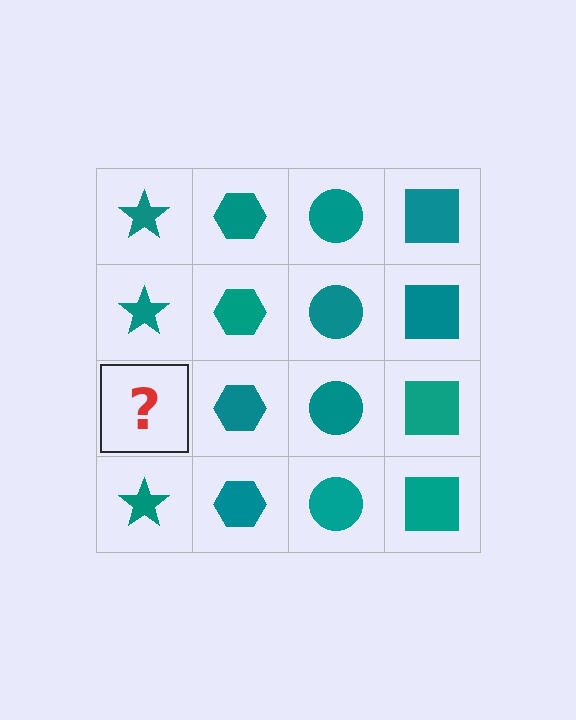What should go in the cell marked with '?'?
The missing cell should contain a teal star.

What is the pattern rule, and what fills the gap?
The rule is that each column has a consistent shape. The gap should be filled with a teal star.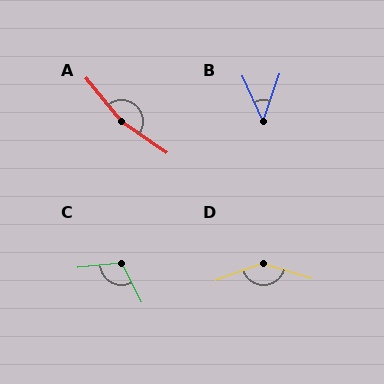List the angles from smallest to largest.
B (43°), C (111°), D (143°), A (164°).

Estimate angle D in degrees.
Approximately 143 degrees.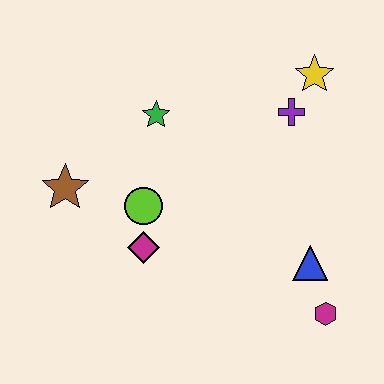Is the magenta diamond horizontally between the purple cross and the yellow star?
No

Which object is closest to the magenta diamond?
The lime circle is closest to the magenta diamond.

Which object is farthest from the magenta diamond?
The yellow star is farthest from the magenta diamond.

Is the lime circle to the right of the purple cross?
No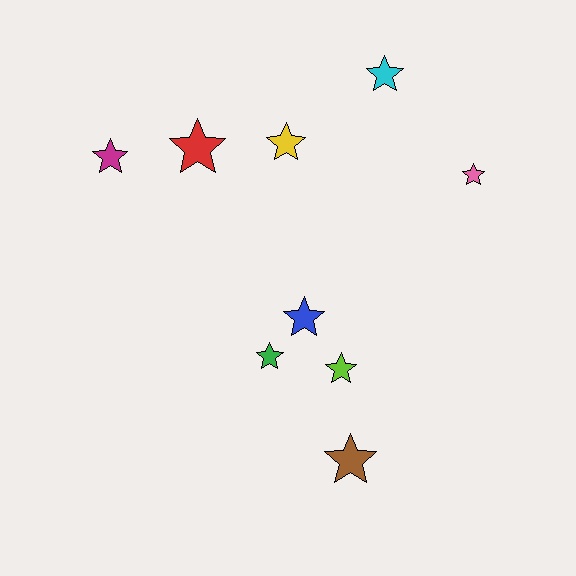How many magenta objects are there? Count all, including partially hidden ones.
There is 1 magenta object.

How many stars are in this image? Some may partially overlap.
There are 9 stars.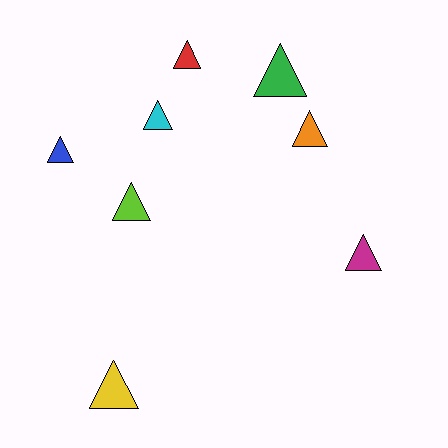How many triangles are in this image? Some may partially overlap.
There are 8 triangles.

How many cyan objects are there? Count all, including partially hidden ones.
There is 1 cyan object.